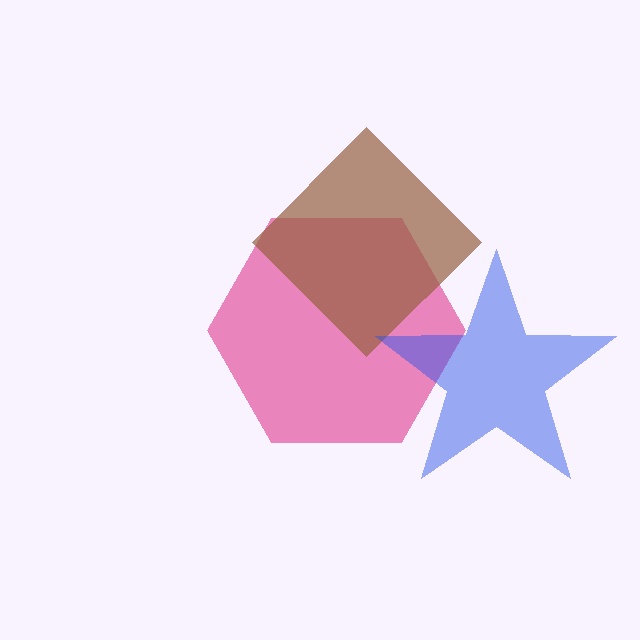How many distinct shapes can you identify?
There are 3 distinct shapes: a pink hexagon, a brown diamond, a blue star.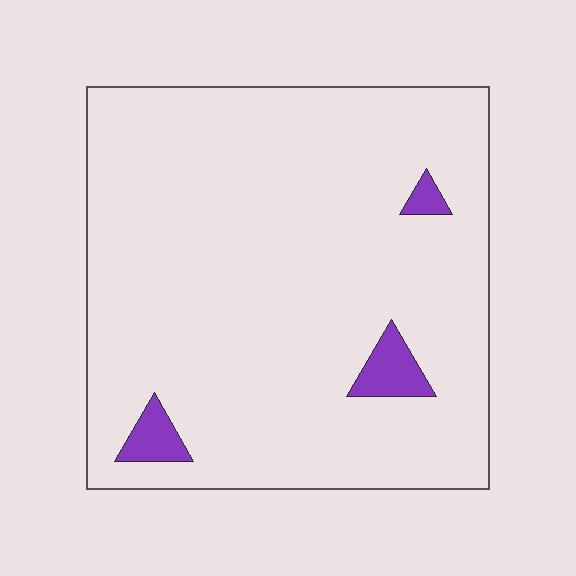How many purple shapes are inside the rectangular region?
3.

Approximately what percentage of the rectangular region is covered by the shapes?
Approximately 5%.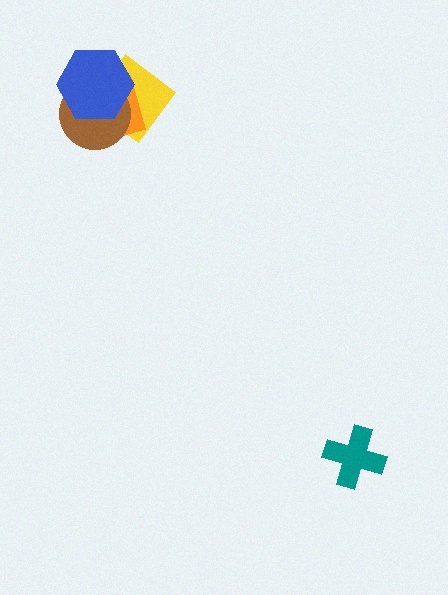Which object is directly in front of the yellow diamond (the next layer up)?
The orange rectangle is directly in front of the yellow diamond.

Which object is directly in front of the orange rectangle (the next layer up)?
The brown circle is directly in front of the orange rectangle.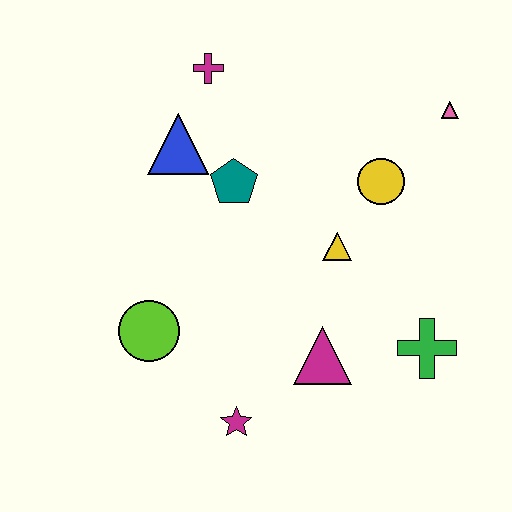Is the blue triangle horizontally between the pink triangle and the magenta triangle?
No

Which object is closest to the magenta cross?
The blue triangle is closest to the magenta cross.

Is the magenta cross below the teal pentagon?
No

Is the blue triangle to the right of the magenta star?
No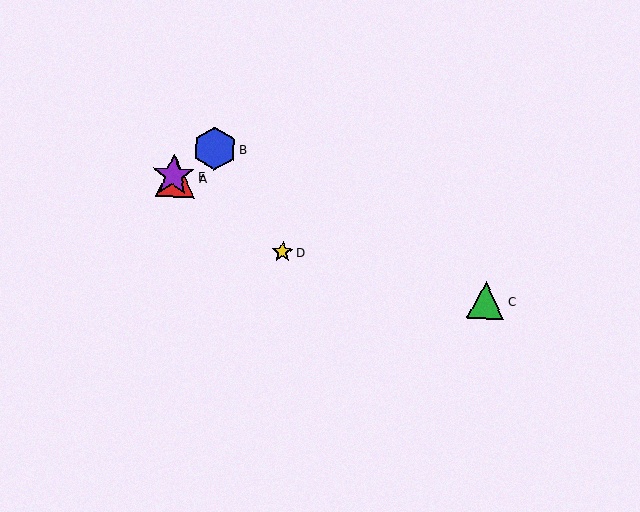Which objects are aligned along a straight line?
Objects A, D, E are aligned along a straight line.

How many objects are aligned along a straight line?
3 objects (A, D, E) are aligned along a straight line.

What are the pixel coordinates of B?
Object B is at (215, 149).